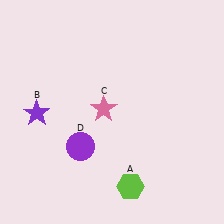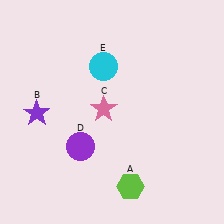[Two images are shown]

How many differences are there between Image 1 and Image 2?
There is 1 difference between the two images.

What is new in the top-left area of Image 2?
A cyan circle (E) was added in the top-left area of Image 2.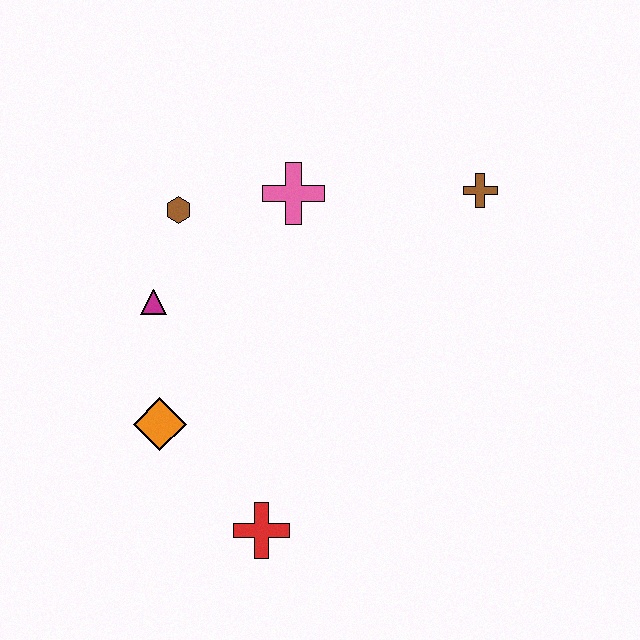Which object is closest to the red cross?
The orange diamond is closest to the red cross.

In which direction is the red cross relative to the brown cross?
The red cross is below the brown cross.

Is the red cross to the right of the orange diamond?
Yes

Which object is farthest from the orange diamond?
The brown cross is farthest from the orange diamond.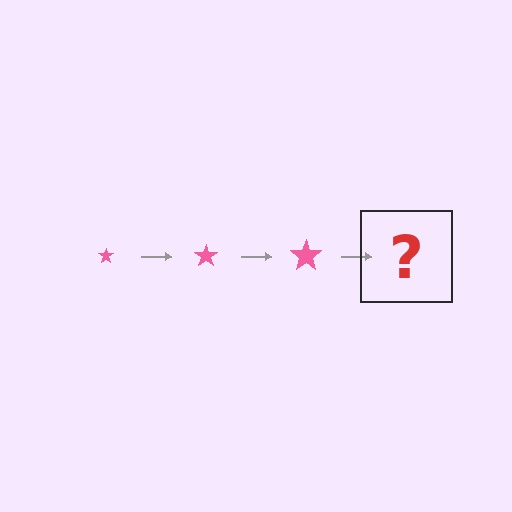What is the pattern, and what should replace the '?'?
The pattern is that the star gets progressively larger each step. The '?' should be a pink star, larger than the previous one.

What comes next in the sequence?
The next element should be a pink star, larger than the previous one.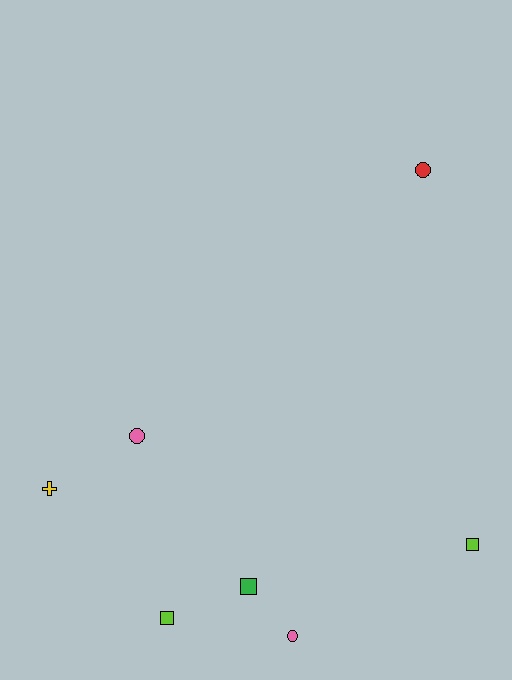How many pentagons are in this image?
There are no pentagons.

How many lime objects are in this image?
There are 2 lime objects.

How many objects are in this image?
There are 7 objects.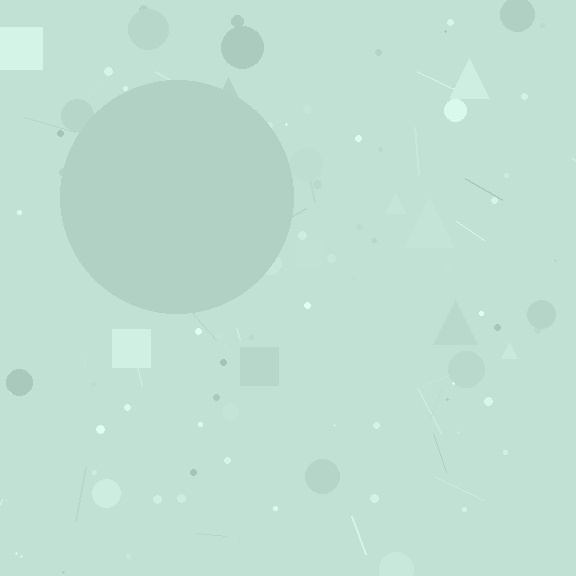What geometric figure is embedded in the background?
A circle is embedded in the background.